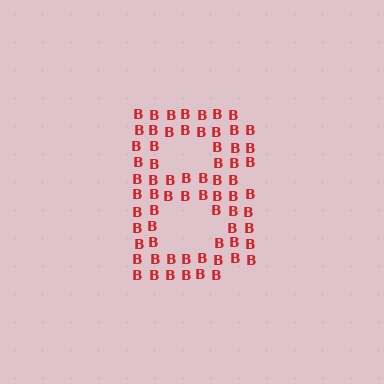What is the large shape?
The large shape is the letter B.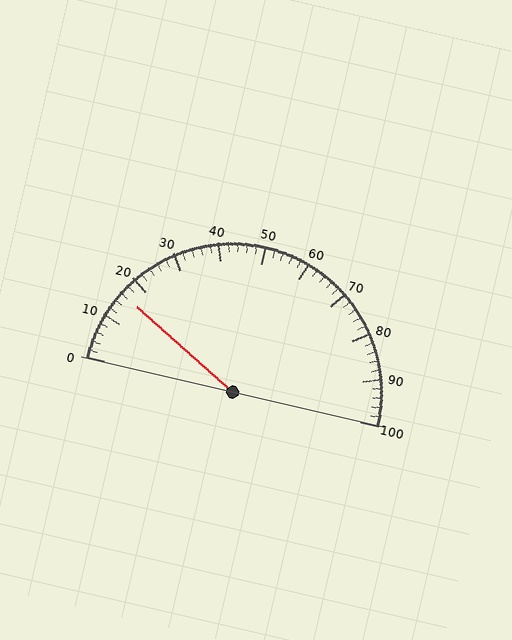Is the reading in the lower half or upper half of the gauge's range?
The reading is in the lower half of the range (0 to 100).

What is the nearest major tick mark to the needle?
The nearest major tick mark is 20.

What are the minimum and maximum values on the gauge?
The gauge ranges from 0 to 100.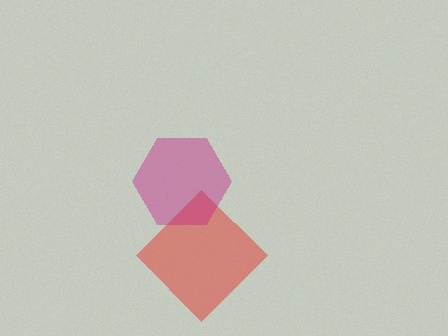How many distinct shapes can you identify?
There are 2 distinct shapes: a red diamond, a magenta hexagon.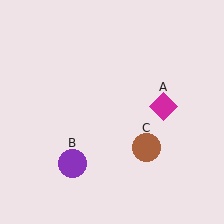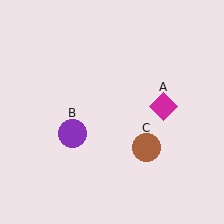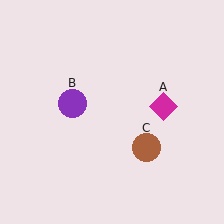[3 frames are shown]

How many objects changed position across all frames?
1 object changed position: purple circle (object B).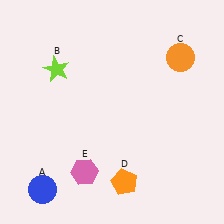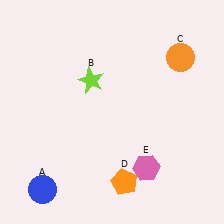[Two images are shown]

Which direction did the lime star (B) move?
The lime star (B) moved right.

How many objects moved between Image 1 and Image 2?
2 objects moved between the two images.